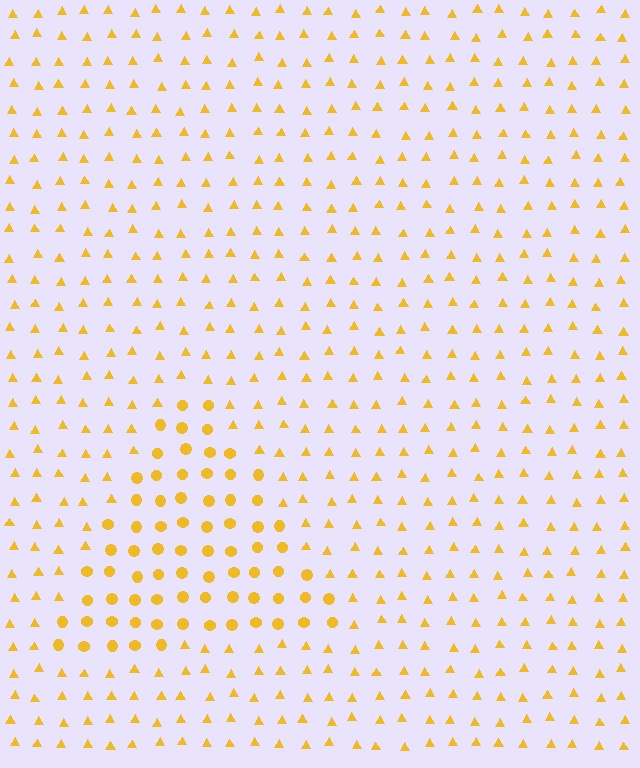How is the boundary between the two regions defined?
The boundary is defined by a change in element shape: circles inside vs. triangles outside. All elements share the same color and spacing.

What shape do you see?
I see a triangle.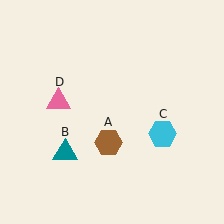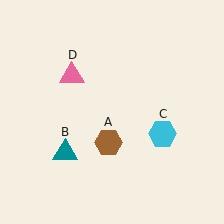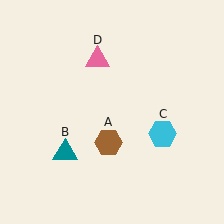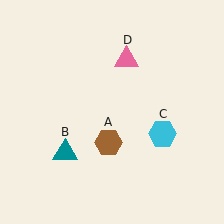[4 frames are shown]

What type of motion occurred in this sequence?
The pink triangle (object D) rotated clockwise around the center of the scene.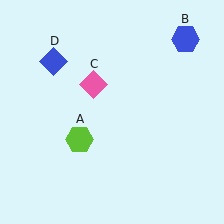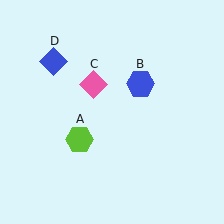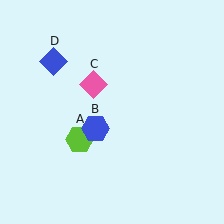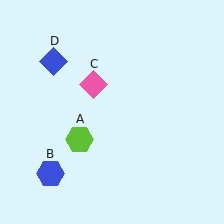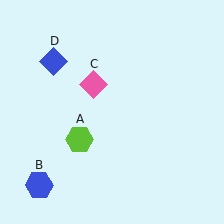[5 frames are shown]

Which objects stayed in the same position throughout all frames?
Lime hexagon (object A) and pink diamond (object C) and blue diamond (object D) remained stationary.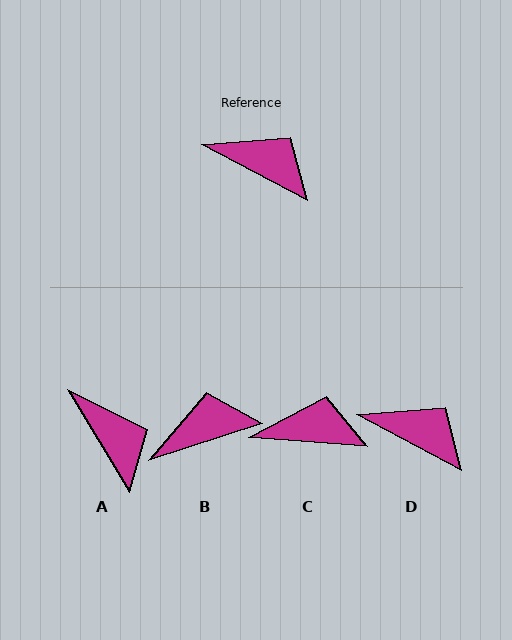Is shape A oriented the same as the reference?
No, it is off by about 31 degrees.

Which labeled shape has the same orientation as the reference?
D.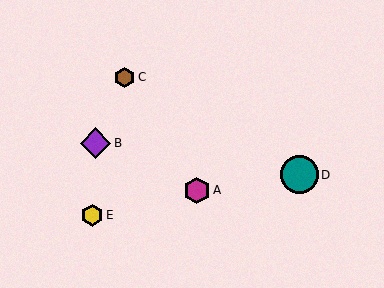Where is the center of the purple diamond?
The center of the purple diamond is at (95, 143).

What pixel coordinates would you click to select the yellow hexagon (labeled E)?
Click at (92, 215) to select the yellow hexagon E.